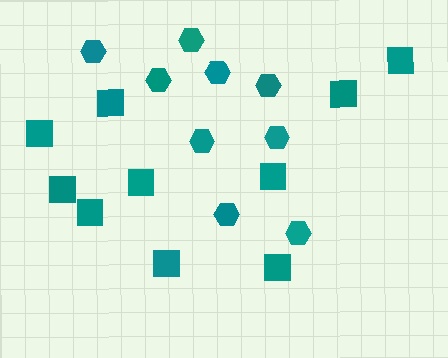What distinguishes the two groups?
There are 2 groups: one group of squares (10) and one group of hexagons (9).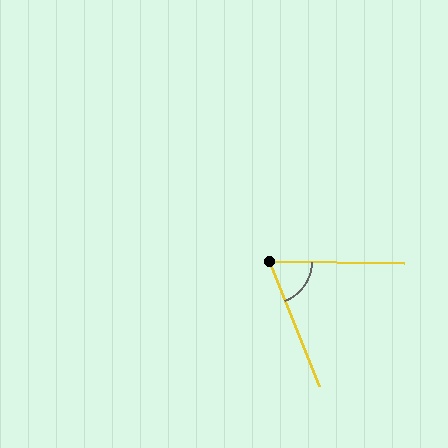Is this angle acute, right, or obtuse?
It is acute.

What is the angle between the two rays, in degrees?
Approximately 67 degrees.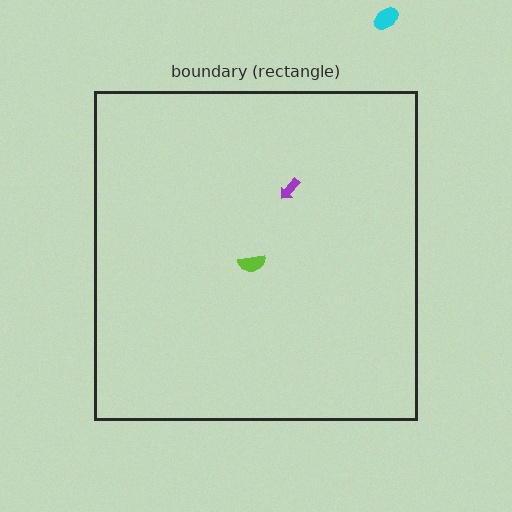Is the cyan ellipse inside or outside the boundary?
Outside.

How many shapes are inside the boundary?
2 inside, 1 outside.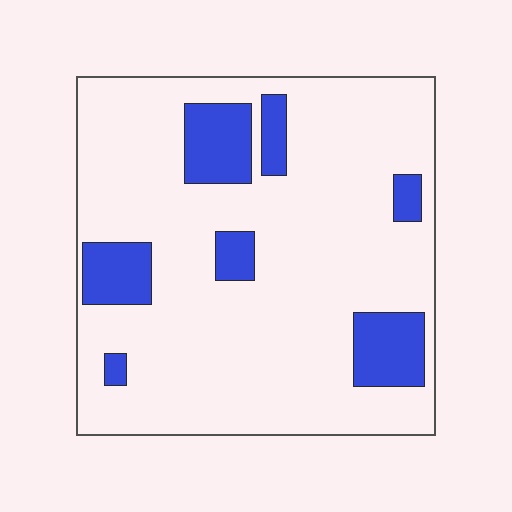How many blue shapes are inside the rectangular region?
7.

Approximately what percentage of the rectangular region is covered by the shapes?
Approximately 15%.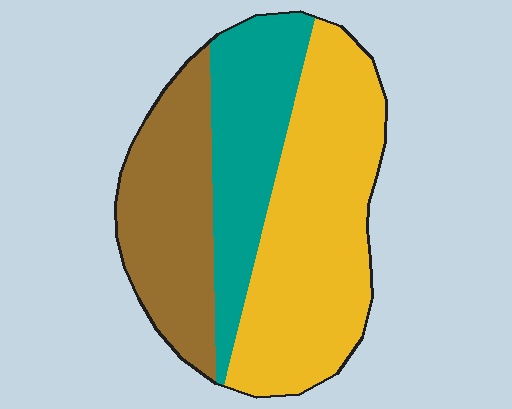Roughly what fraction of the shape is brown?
Brown covers around 30% of the shape.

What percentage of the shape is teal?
Teal covers about 25% of the shape.